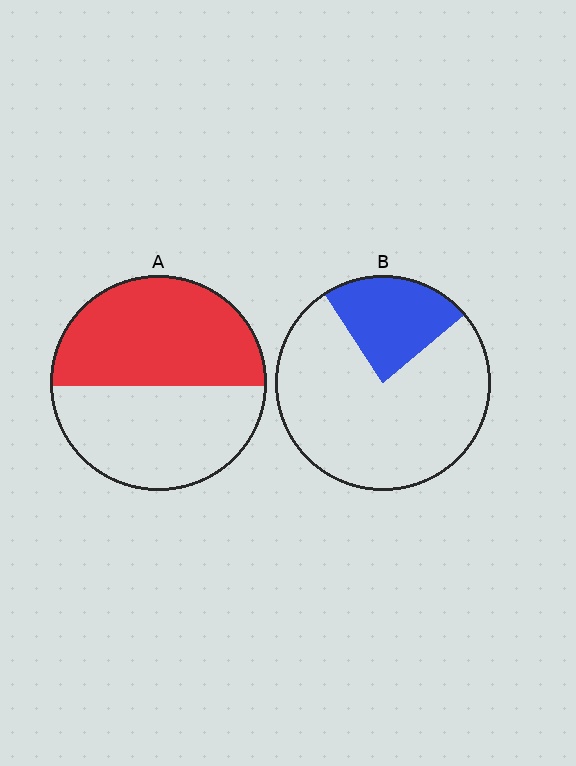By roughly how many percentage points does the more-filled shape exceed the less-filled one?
By roughly 30 percentage points (A over B).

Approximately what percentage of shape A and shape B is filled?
A is approximately 50% and B is approximately 25%.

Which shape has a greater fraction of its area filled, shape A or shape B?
Shape A.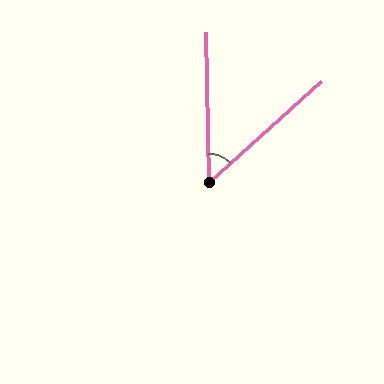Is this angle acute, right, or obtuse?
It is acute.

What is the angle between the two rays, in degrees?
Approximately 49 degrees.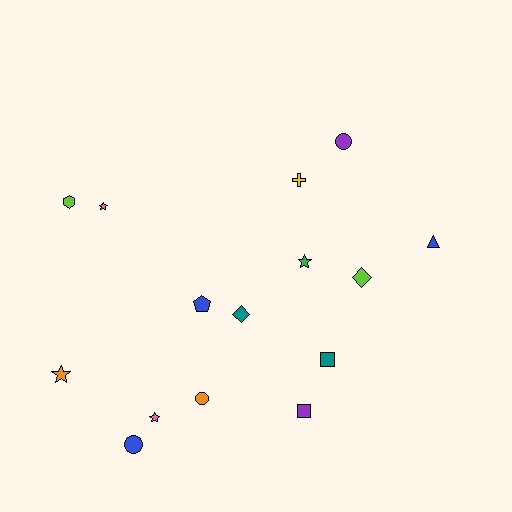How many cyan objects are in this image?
There are no cyan objects.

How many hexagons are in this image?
There is 1 hexagon.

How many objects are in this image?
There are 15 objects.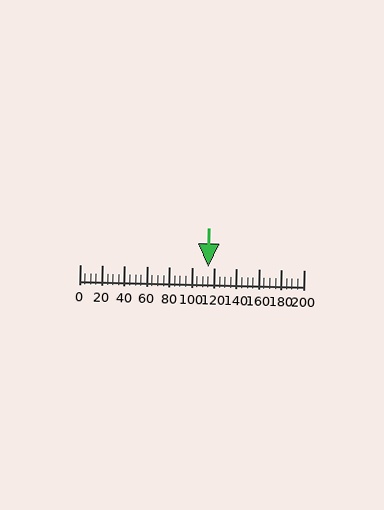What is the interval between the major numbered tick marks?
The major tick marks are spaced 20 units apart.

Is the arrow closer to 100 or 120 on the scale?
The arrow is closer to 120.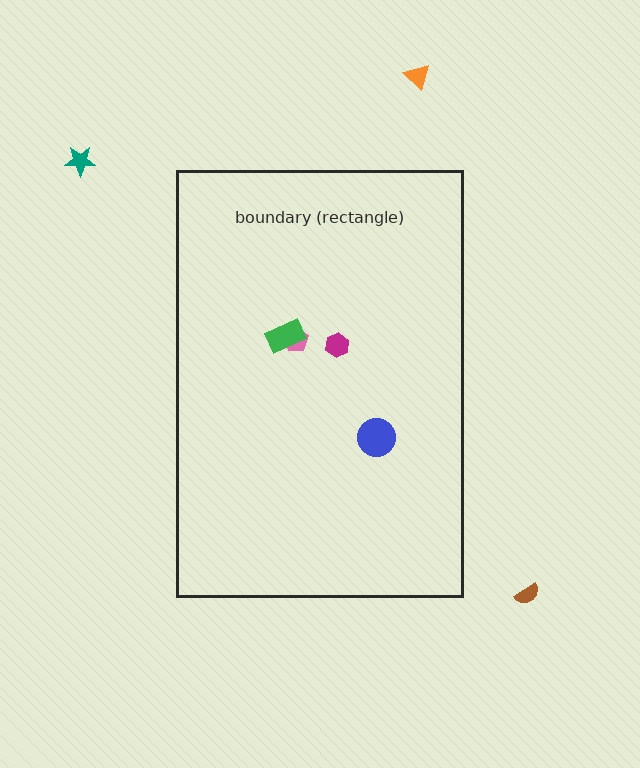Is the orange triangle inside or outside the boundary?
Outside.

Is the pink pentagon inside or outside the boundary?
Inside.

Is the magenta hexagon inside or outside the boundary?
Inside.